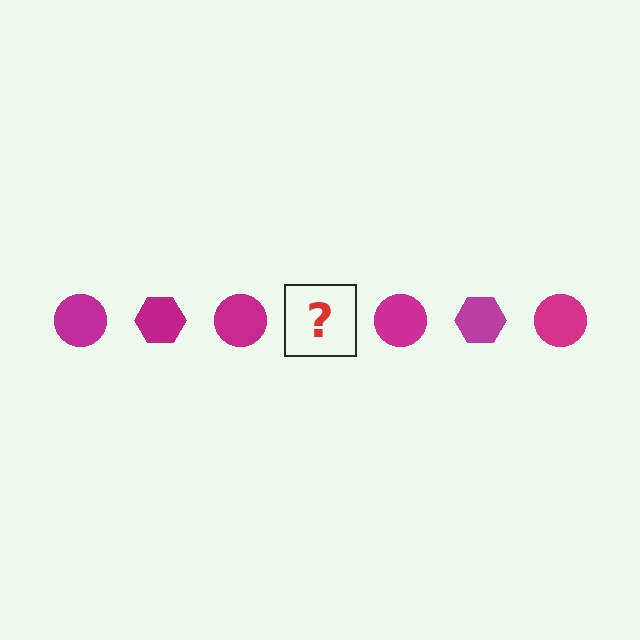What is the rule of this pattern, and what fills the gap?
The rule is that the pattern cycles through circle, hexagon shapes in magenta. The gap should be filled with a magenta hexagon.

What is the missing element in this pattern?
The missing element is a magenta hexagon.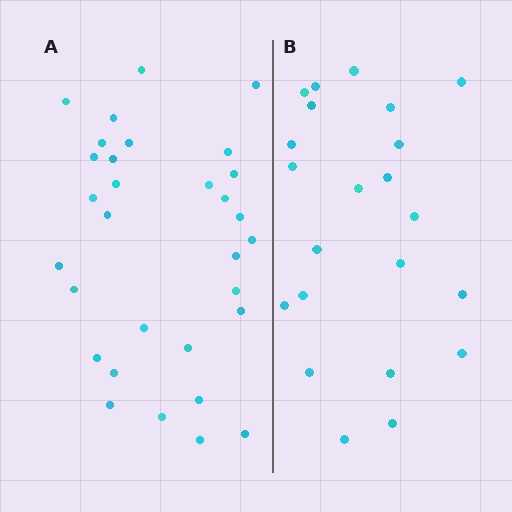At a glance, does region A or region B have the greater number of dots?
Region A (the left region) has more dots.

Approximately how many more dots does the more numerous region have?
Region A has roughly 8 or so more dots than region B.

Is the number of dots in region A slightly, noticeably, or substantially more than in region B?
Region A has noticeably more, but not dramatically so. The ratio is roughly 1.4 to 1.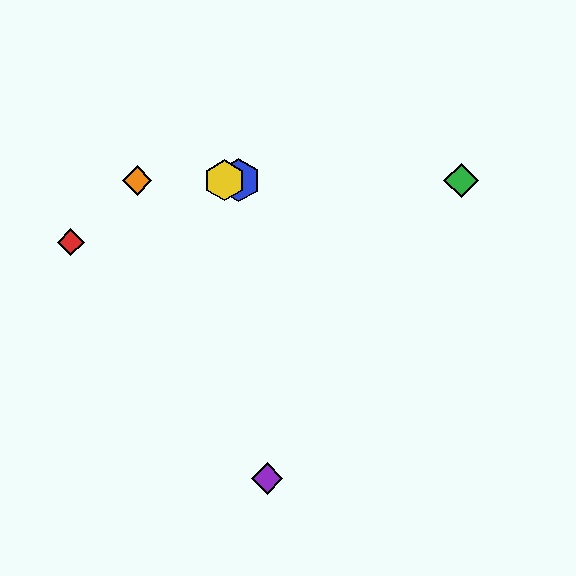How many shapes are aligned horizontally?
4 shapes (the blue hexagon, the green diamond, the yellow hexagon, the orange diamond) are aligned horizontally.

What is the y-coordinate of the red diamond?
The red diamond is at y≈242.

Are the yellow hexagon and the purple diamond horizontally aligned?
No, the yellow hexagon is at y≈180 and the purple diamond is at y≈479.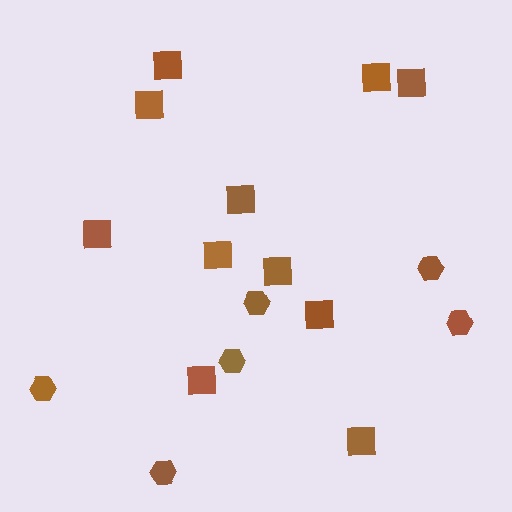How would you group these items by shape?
There are 2 groups: one group of hexagons (6) and one group of squares (11).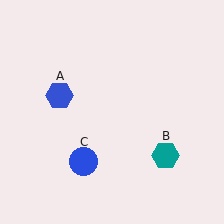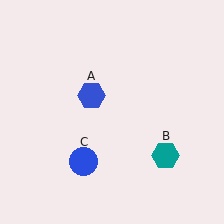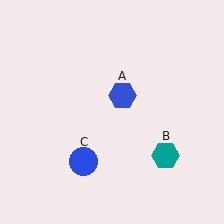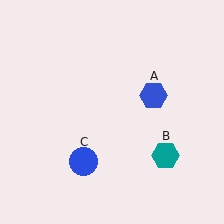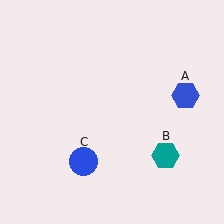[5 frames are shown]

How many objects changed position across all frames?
1 object changed position: blue hexagon (object A).